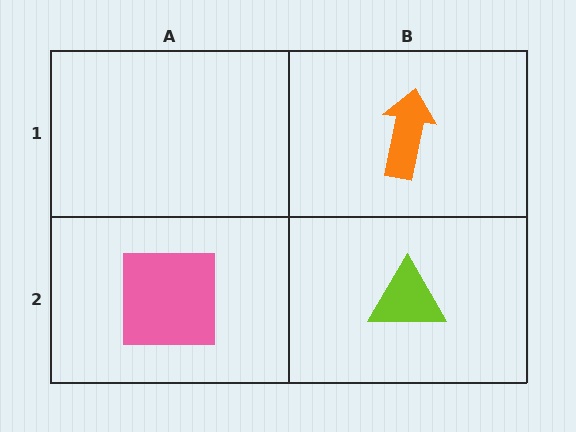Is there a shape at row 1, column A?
No, that cell is empty.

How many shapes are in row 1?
1 shape.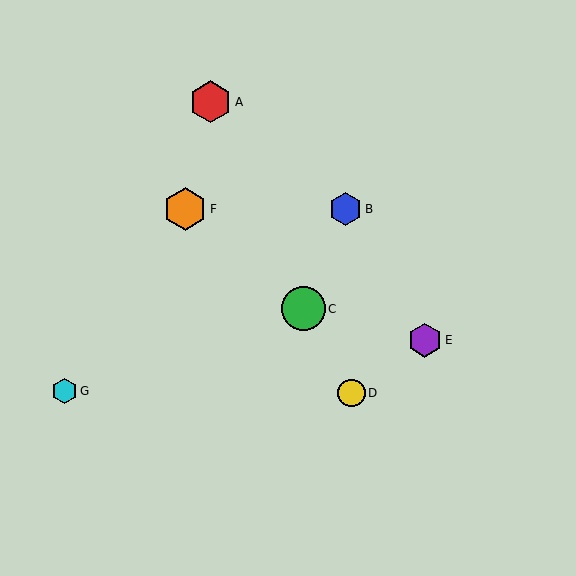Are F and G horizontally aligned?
No, F is at y≈209 and G is at y≈391.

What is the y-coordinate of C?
Object C is at y≈309.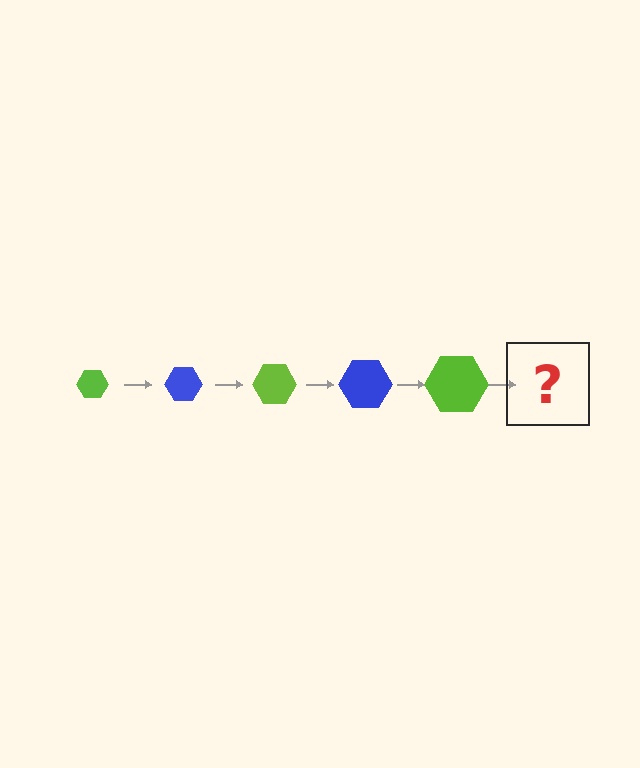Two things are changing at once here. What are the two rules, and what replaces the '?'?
The two rules are that the hexagon grows larger each step and the color cycles through lime and blue. The '?' should be a blue hexagon, larger than the previous one.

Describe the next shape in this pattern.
It should be a blue hexagon, larger than the previous one.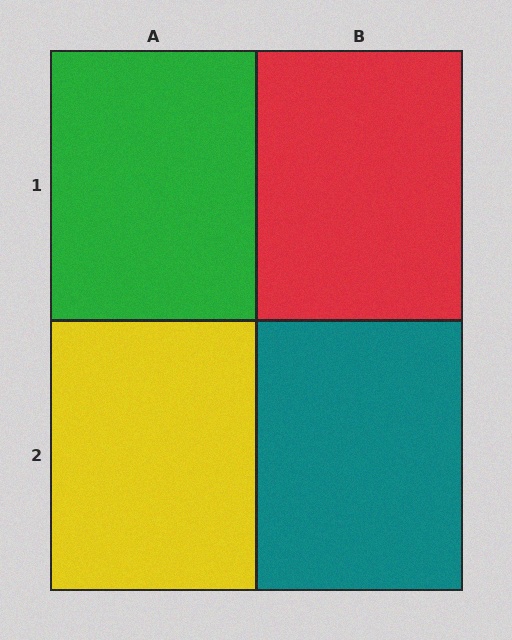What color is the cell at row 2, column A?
Yellow.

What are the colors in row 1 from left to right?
Green, red.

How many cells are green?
1 cell is green.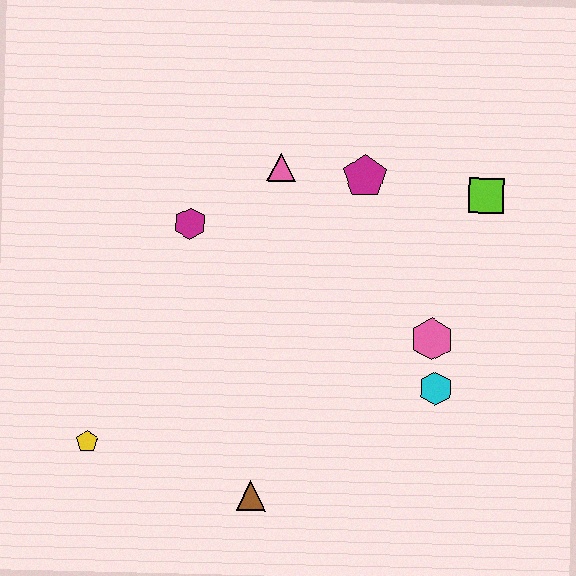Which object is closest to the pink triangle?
The magenta pentagon is closest to the pink triangle.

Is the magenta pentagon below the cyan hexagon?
No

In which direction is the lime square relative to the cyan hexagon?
The lime square is above the cyan hexagon.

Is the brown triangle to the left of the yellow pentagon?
No